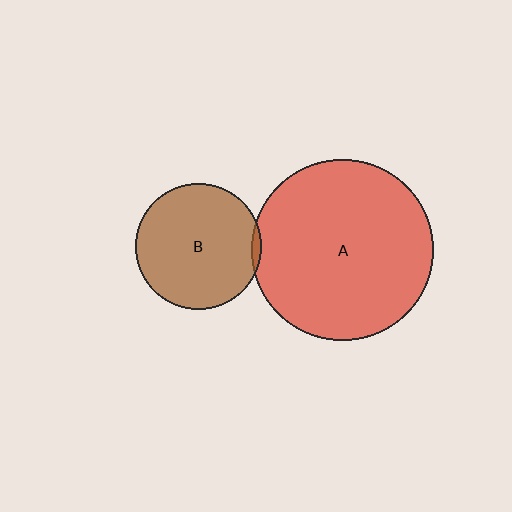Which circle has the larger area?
Circle A (red).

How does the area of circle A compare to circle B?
Approximately 2.1 times.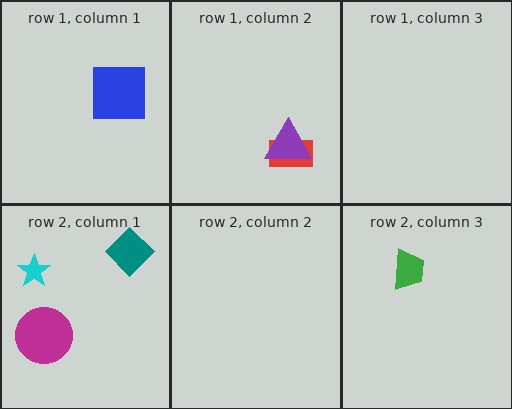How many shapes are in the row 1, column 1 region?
1.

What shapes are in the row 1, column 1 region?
The blue square.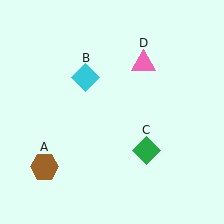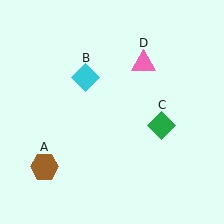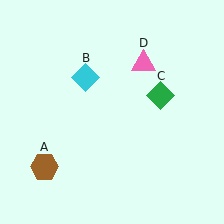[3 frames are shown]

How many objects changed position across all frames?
1 object changed position: green diamond (object C).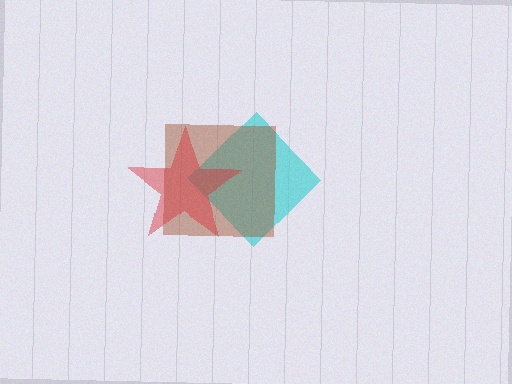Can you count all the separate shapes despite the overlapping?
Yes, there are 3 separate shapes.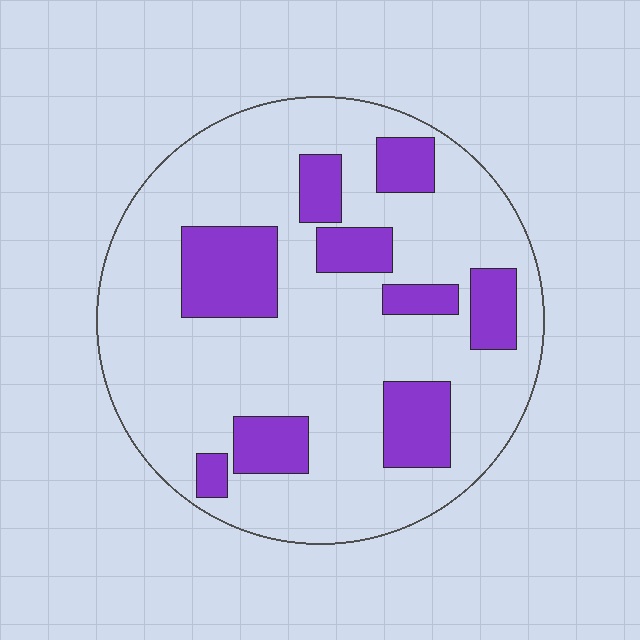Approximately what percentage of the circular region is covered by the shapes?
Approximately 25%.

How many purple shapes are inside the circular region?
9.